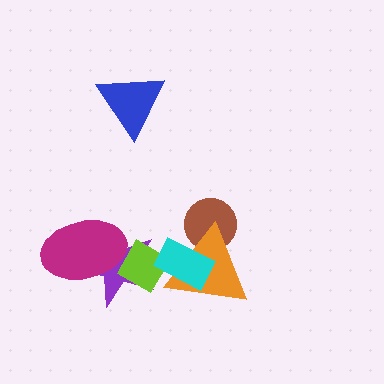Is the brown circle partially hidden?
Yes, it is partially covered by another shape.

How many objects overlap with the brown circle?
2 objects overlap with the brown circle.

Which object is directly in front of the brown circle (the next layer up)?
The orange triangle is directly in front of the brown circle.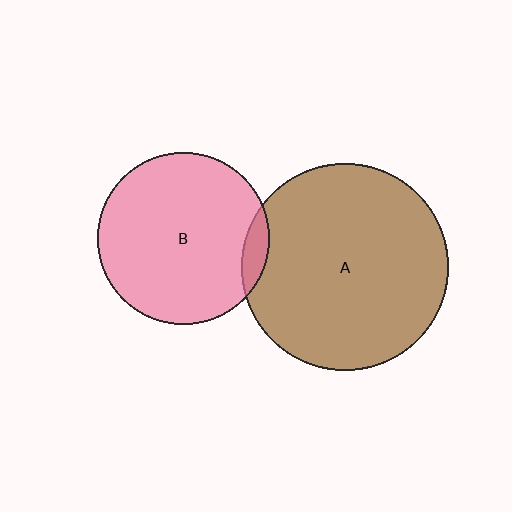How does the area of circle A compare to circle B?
Approximately 1.4 times.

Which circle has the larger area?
Circle A (brown).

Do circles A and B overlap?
Yes.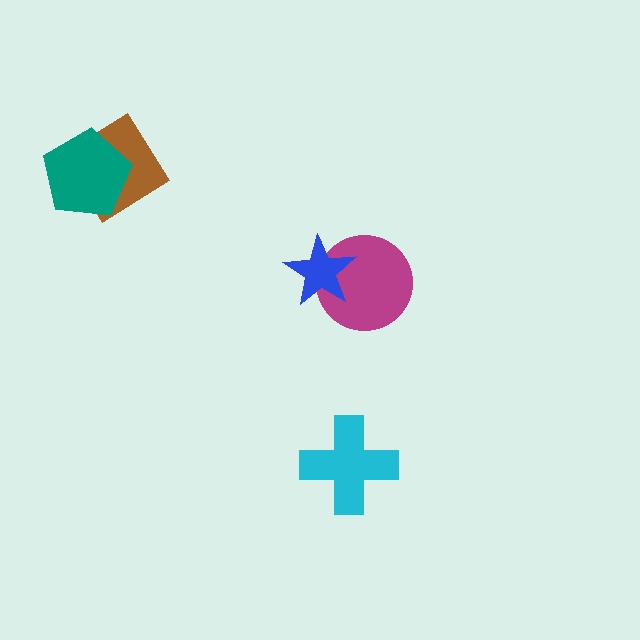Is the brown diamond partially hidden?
Yes, it is partially covered by another shape.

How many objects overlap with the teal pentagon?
1 object overlaps with the teal pentagon.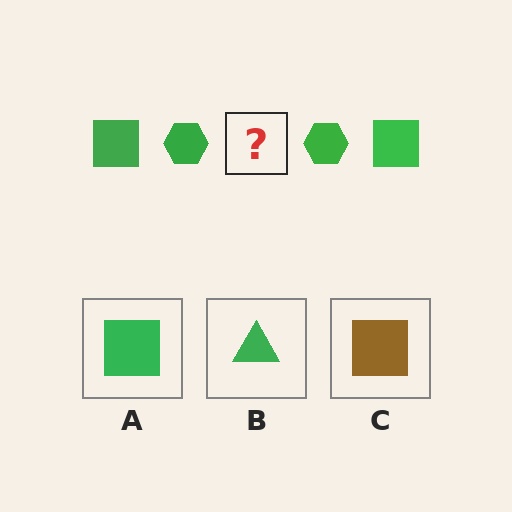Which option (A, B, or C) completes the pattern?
A.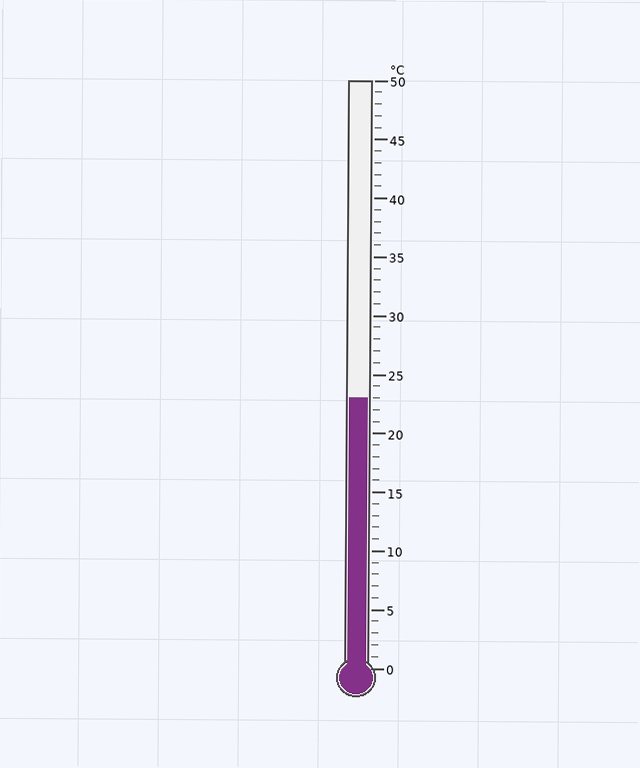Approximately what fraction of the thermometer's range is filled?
The thermometer is filled to approximately 45% of its range.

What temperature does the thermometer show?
The thermometer shows approximately 23°C.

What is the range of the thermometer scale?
The thermometer scale ranges from 0°C to 50°C.